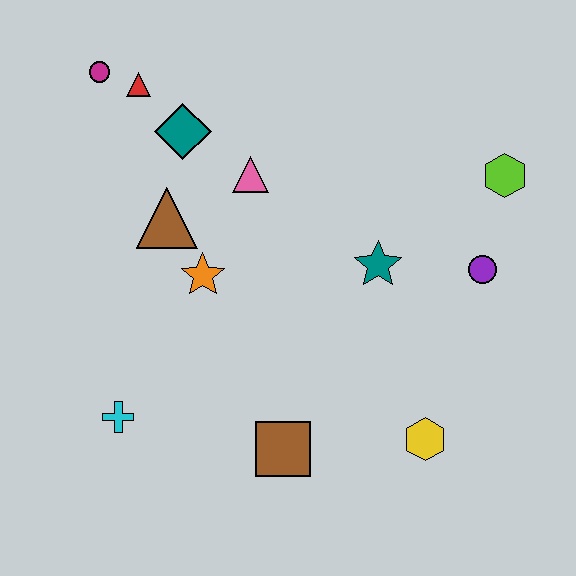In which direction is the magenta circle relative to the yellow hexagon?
The magenta circle is above the yellow hexagon.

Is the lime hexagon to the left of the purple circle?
No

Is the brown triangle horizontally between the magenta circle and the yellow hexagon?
Yes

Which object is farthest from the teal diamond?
The yellow hexagon is farthest from the teal diamond.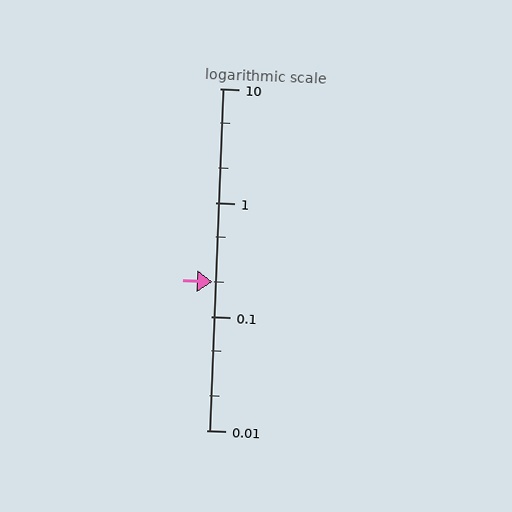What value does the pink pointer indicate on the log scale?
The pointer indicates approximately 0.2.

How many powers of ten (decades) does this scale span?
The scale spans 3 decades, from 0.01 to 10.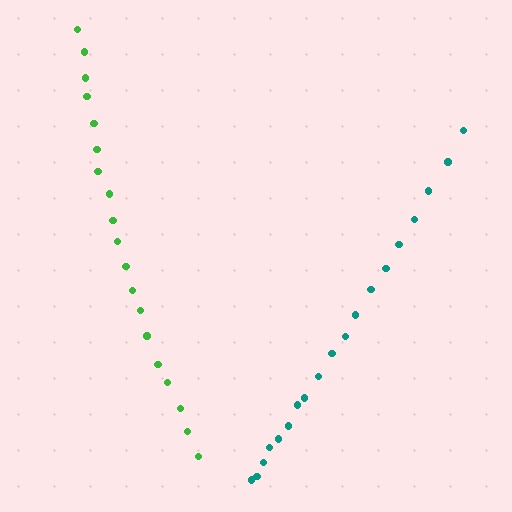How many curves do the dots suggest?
There are 2 distinct paths.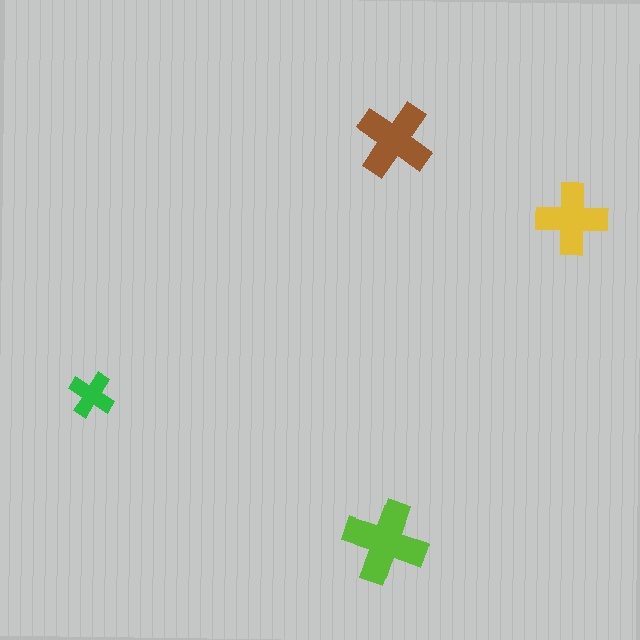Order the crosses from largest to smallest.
the lime one, the brown one, the yellow one, the green one.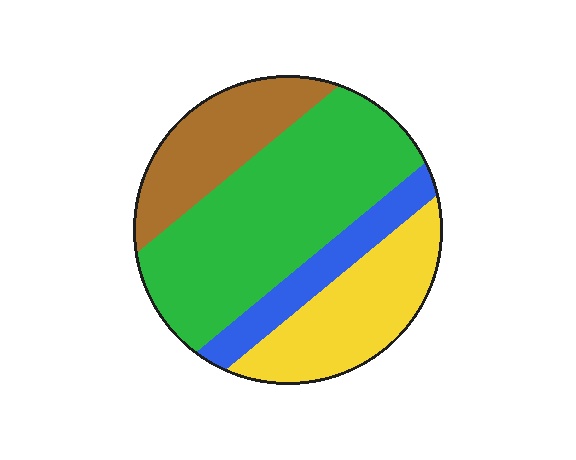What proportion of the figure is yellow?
Yellow covers about 25% of the figure.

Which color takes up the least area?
Blue, at roughly 15%.